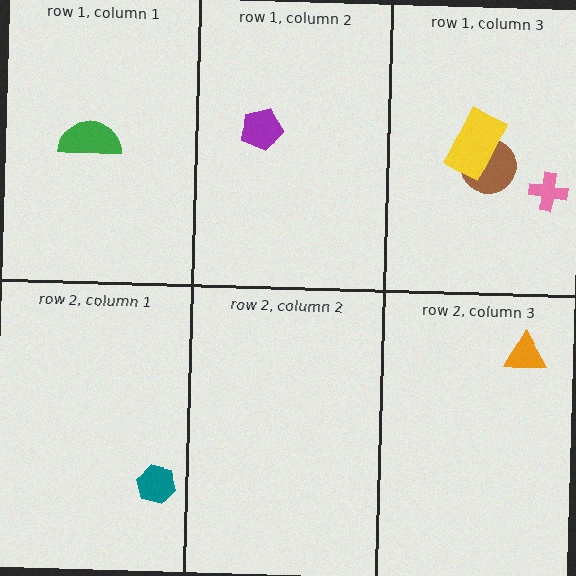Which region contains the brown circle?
The row 1, column 3 region.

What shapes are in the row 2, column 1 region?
The teal hexagon.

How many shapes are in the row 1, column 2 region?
1.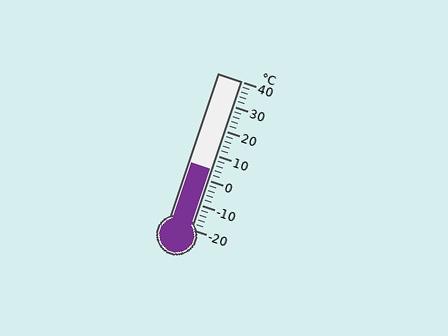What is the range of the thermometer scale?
The thermometer scale ranges from -20°C to 40°C.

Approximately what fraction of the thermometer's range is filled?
The thermometer is filled to approximately 40% of its range.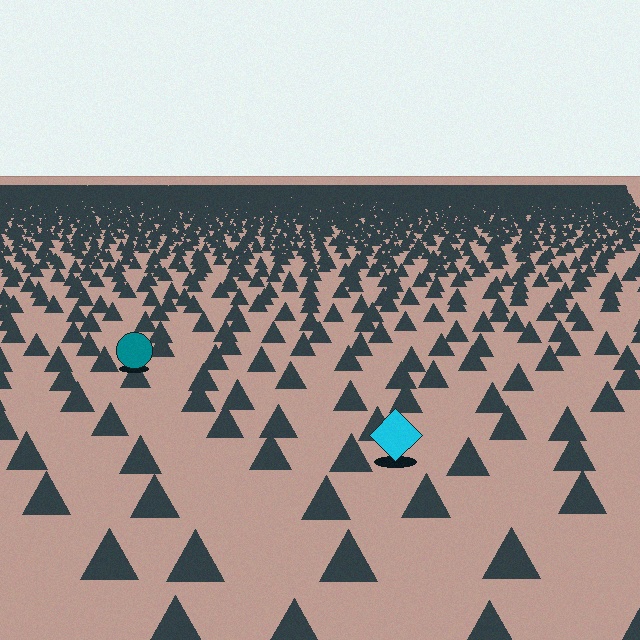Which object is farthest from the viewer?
The teal circle is farthest from the viewer. It appears smaller and the ground texture around it is denser.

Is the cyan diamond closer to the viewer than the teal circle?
Yes. The cyan diamond is closer — you can tell from the texture gradient: the ground texture is coarser near it.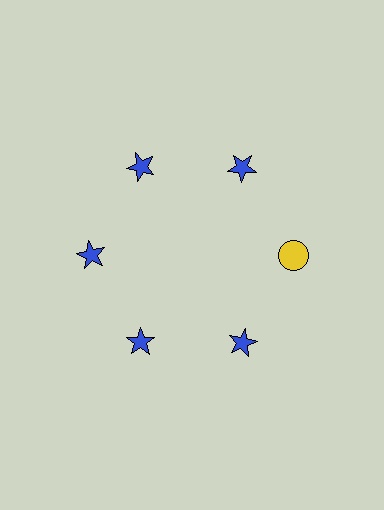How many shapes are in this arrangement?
There are 6 shapes arranged in a ring pattern.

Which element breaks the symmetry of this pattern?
The yellow circle at roughly the 3 o'clock position breaks the symmetry. All other shapes are blue stars.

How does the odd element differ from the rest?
It differs in both color (yellow instead of blue) and shape (circle instead of star).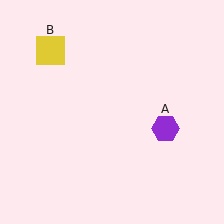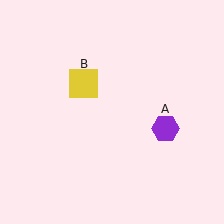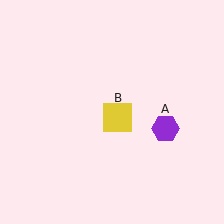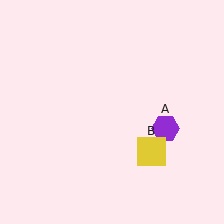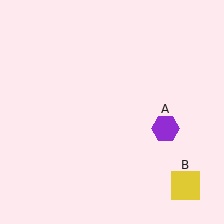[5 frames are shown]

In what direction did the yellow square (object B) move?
The yellow square (object B) moved down and to the right.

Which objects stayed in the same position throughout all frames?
Purple hexagon (object A) remained stationary.